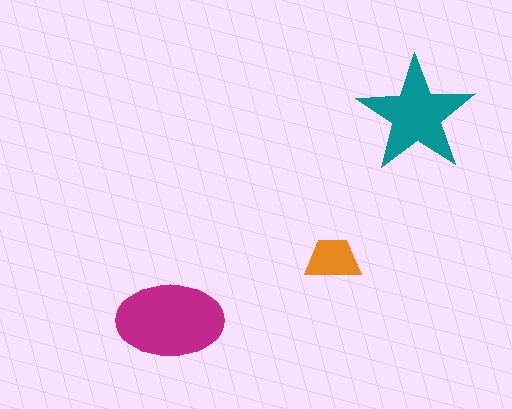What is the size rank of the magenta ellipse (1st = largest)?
1st.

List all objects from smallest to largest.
The orange trapezoid, the teal star, the magenta ellipse.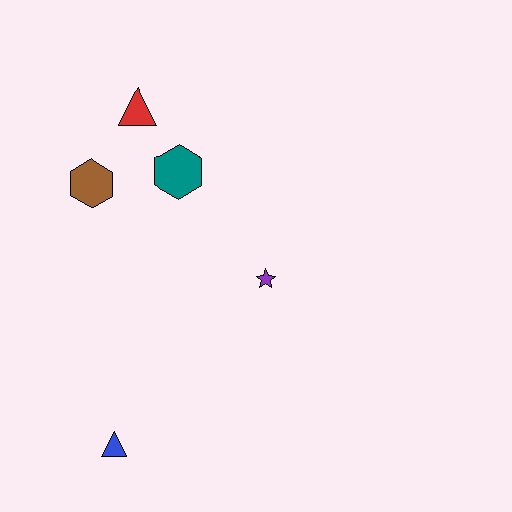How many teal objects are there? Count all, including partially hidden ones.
There is 1 teal object.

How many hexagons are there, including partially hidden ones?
There are 2 hexagons.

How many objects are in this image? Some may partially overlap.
There are 5 objects.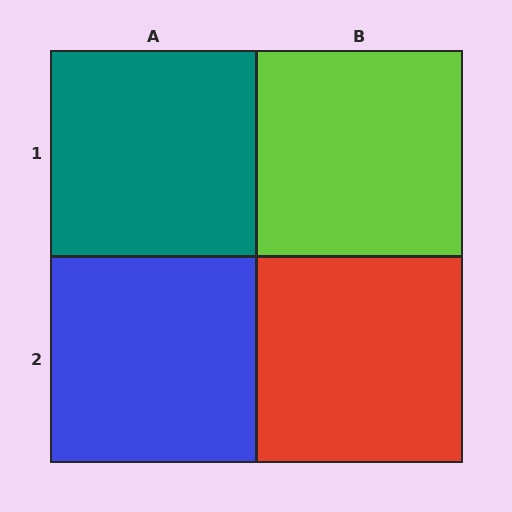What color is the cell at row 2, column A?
Blue.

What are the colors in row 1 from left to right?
Teal, lime.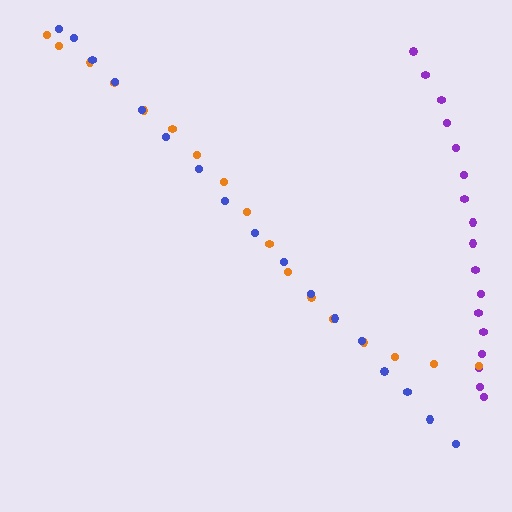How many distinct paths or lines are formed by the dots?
There are 3 distinct paths.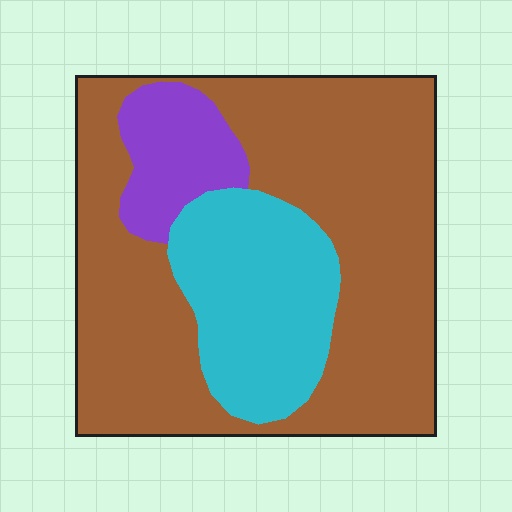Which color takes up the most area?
Brown, at roughly 65%.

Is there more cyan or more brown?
Brown.